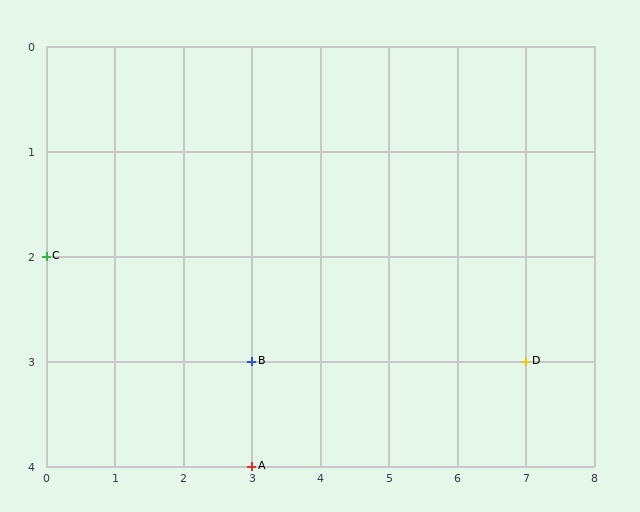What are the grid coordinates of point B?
Point B is at grid coordinates (3, 3).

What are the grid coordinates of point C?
Point C is at grid coordinates (0, 2).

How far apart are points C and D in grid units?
Points C and D are 7 columns and 1 row apart (about 7.1 grid units diagonally).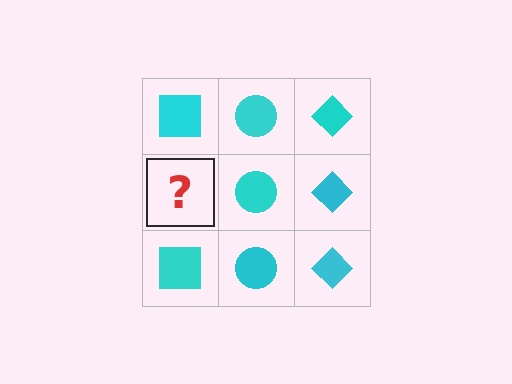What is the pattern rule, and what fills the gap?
The rule is that each column has a consistent shape. The gap should be filled with a cyan square.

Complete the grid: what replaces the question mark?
The question mark should be replaced with a cyan square.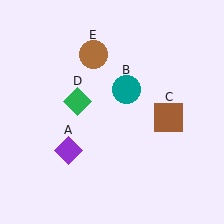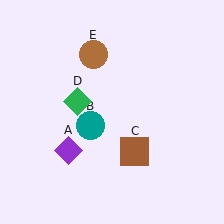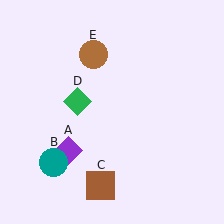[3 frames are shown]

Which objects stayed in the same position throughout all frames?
Purple diamond (object A) and green diamond (object D) and brown circle (object E) remained stationary.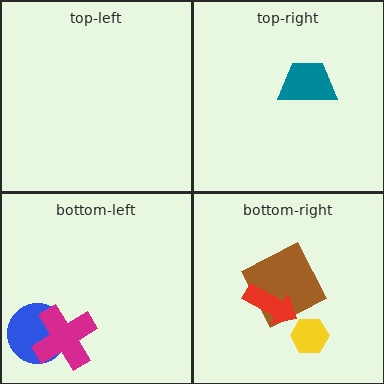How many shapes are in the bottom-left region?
2.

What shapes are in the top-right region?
The teal trapezoid.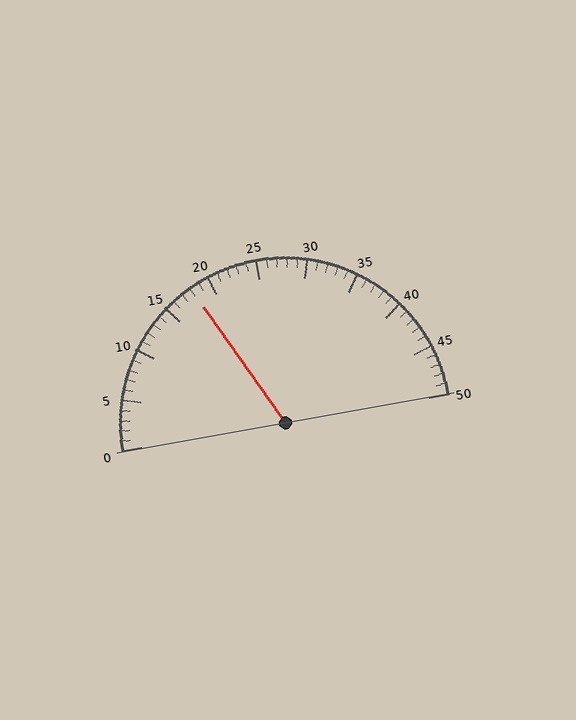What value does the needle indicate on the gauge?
The needle indicates approximately 18.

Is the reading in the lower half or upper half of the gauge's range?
The reading is in the lower half of the range (0 to 50).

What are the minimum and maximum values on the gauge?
The gauge ranges from 0 to 50.